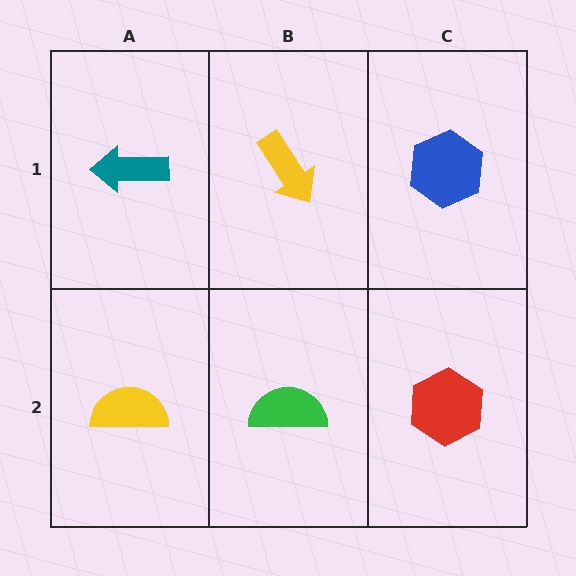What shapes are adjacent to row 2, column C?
A blue hexagon (row 1, column C), a green semicircle (row 2, column B).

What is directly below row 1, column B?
A green semicircle.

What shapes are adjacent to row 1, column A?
A yellow semicircle (row 2, column A), a yellow arrow (row 1, column B).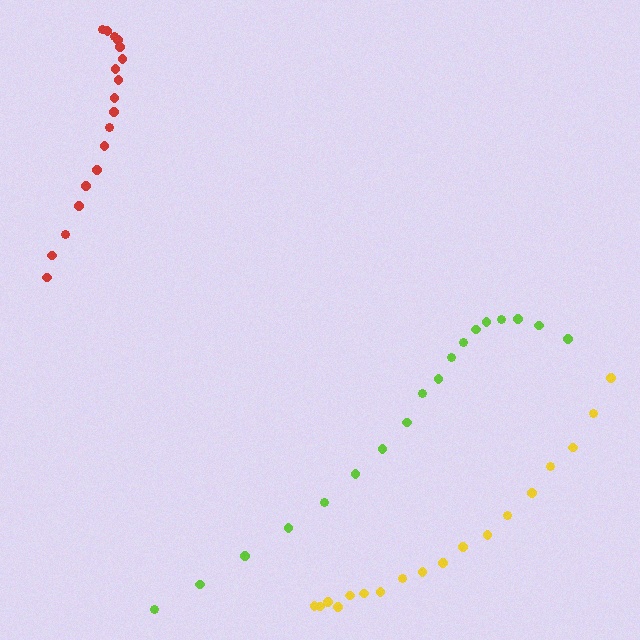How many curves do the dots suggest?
There are 3 distinct paths.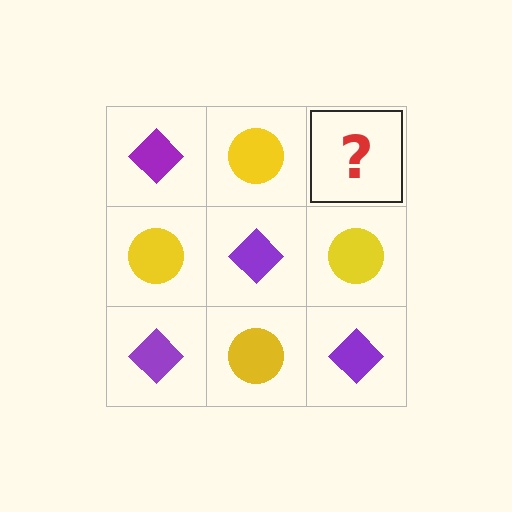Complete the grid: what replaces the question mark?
The question mark should be replaced with a purple diamond.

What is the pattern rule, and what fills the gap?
The rule is that it alternates purple diamond and yellow circle in a checkerboard pattern. The gap should be filled with a purple diamond.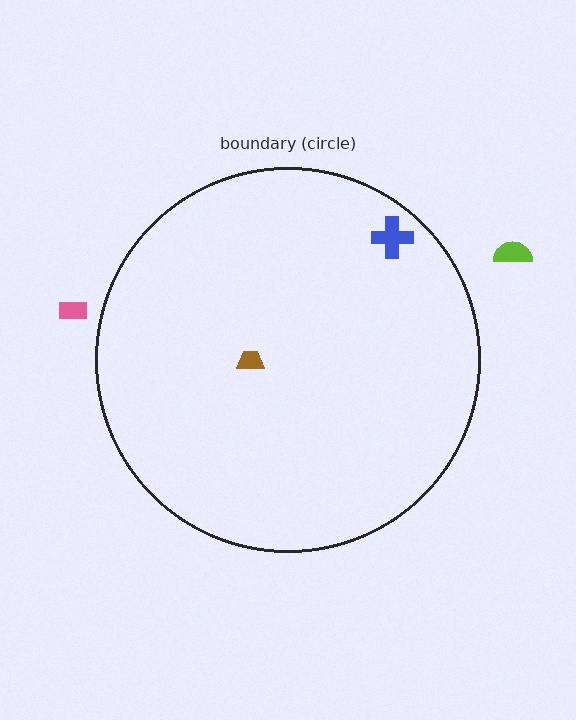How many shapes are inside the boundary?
2 inside, 2 outside.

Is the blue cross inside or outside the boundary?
Inside.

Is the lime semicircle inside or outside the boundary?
Outside.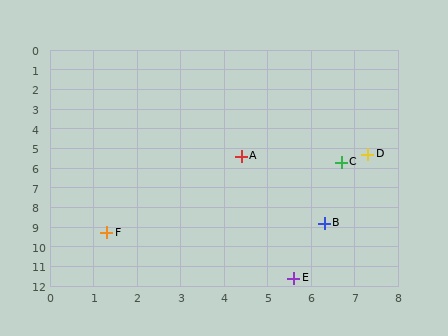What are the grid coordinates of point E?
Point E is at approximately (5.6, 11.6).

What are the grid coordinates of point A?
Point A is at approximately (4.4, 5.4).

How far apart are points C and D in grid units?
Points C and D are about 0.7 grid units apart.